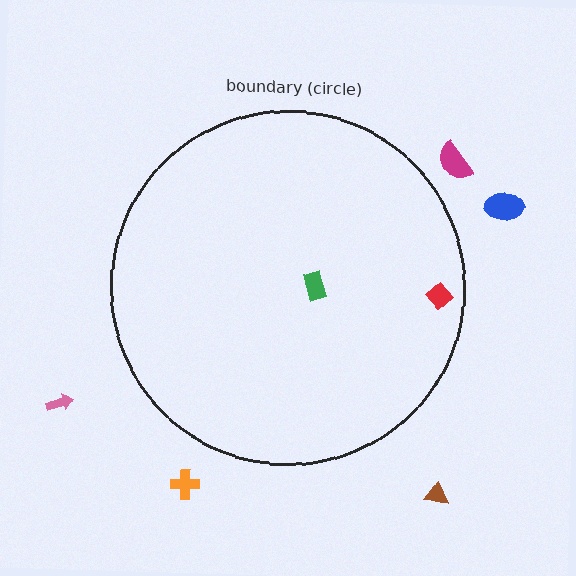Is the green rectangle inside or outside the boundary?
Inside.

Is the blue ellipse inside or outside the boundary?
Outside.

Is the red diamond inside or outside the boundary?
Inside.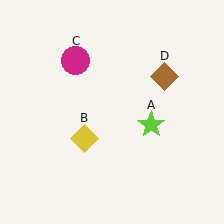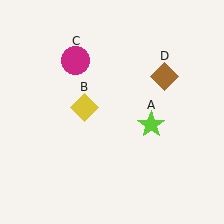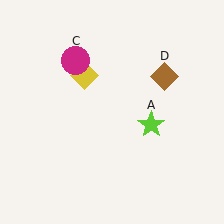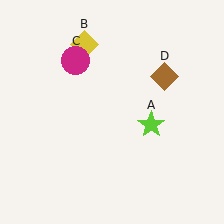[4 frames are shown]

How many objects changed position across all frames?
1 object changed position: yellow diamond (object B).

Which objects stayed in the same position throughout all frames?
Lime star (object A) and magenta circle (object C) and brown diamond (object D) remained stationary.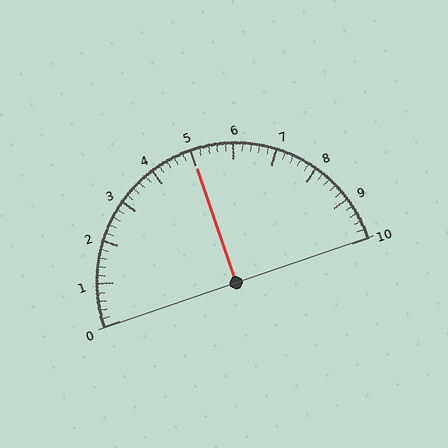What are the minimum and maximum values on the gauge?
The gauge ranges from 0 to 10.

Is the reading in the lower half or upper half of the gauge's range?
The reading is in the upper half of the range (0 to 10).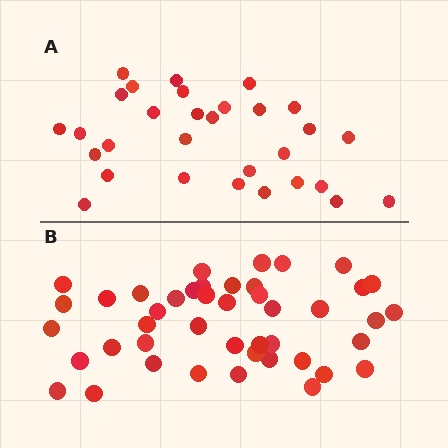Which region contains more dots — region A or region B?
Region B (the bottom region) has more dots.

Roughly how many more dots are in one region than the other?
Region B has approximately 15 more dots than region A.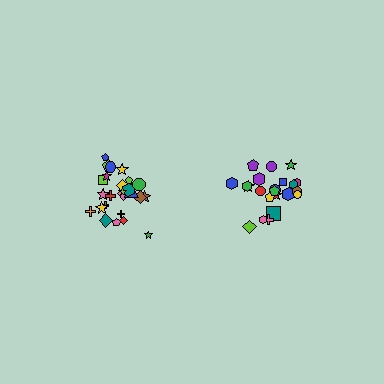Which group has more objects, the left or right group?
The left group.